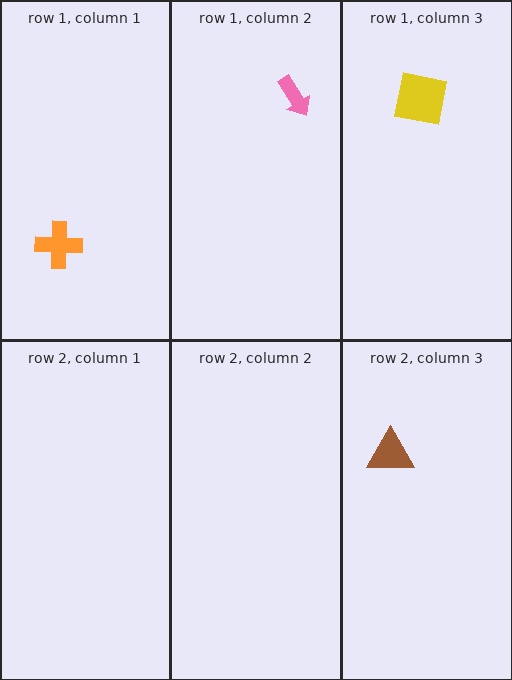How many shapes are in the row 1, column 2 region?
1.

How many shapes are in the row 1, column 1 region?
1.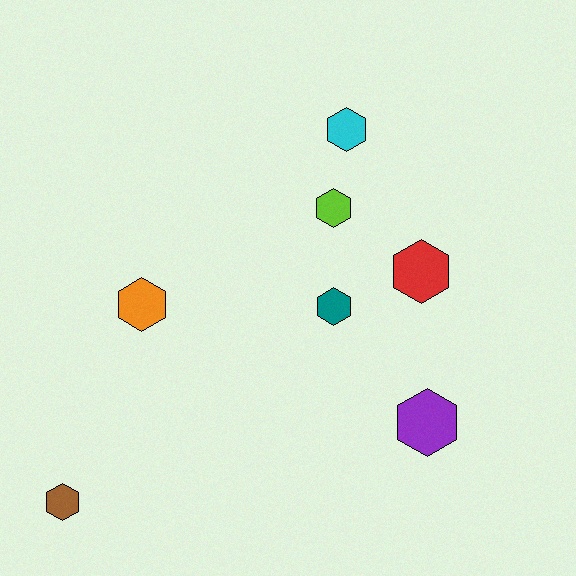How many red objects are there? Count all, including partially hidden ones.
There is 1 red object.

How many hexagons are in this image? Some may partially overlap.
There are 7 hexagons.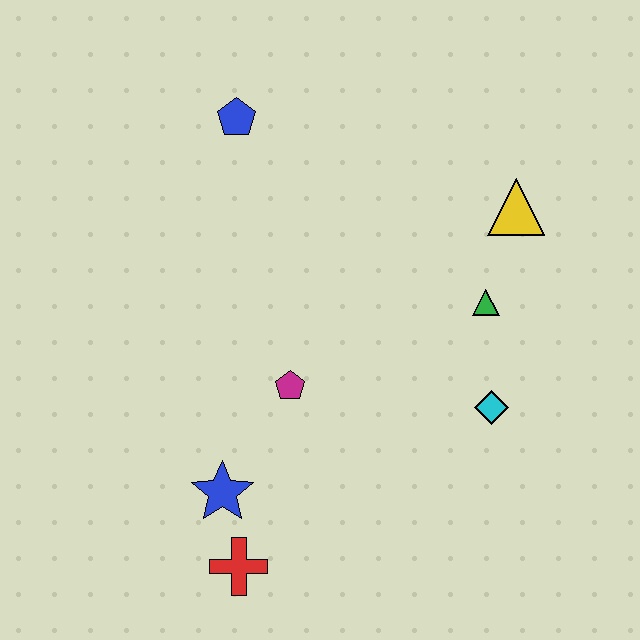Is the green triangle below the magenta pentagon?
No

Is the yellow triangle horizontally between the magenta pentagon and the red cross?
No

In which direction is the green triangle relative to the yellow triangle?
The green triangle is below the yellow triangle.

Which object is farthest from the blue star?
The yellow triangle is farthest from the blue star.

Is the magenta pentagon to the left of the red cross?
No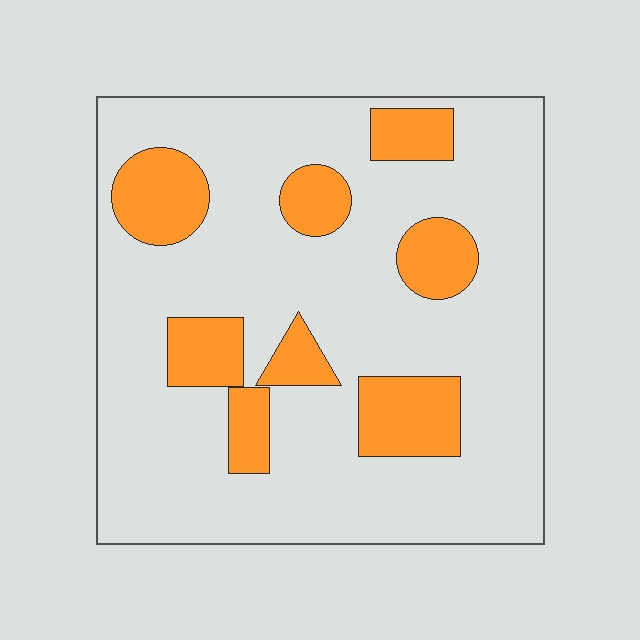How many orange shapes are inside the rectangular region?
8.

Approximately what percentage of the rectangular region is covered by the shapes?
Approximately 20%.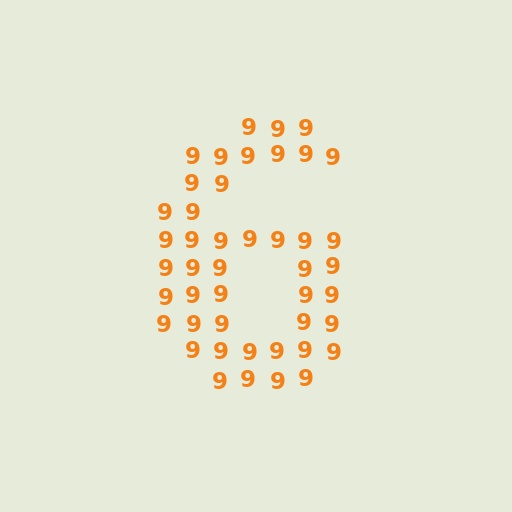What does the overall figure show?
The overall figure shows the digit 6.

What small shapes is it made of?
It is made of small digit 9's.